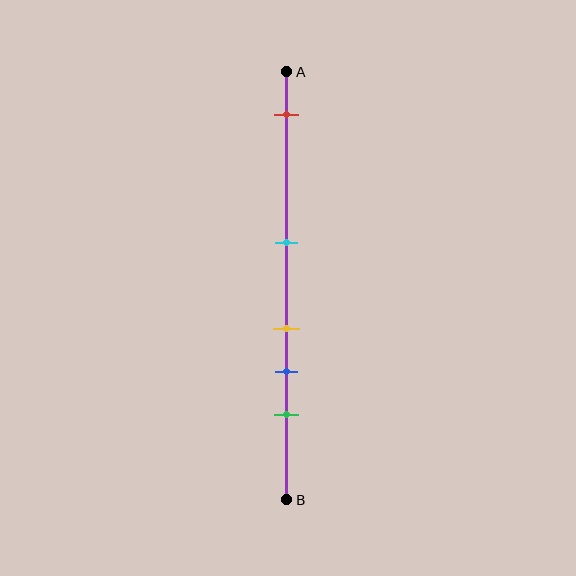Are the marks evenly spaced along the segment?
No, the marks are not evenly spaced.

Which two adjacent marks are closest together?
The yellow and blue marks are the closest adjacent pair.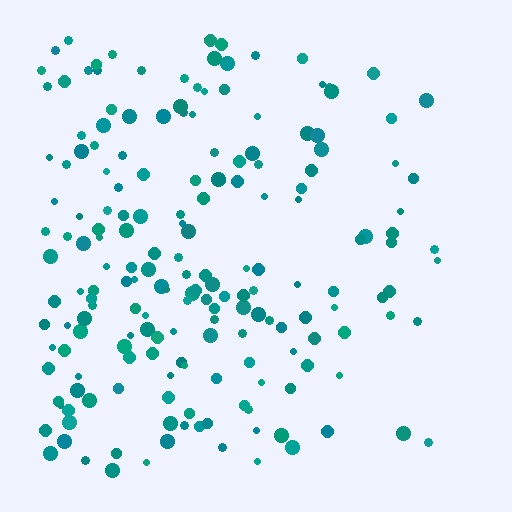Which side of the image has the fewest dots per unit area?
The right.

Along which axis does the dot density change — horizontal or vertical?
Horizontal.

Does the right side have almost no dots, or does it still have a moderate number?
Still a moderate number, just noticeably fewer than the left.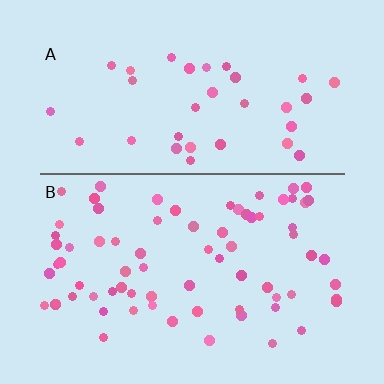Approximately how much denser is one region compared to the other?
Approximately 2.1× — region B over region A.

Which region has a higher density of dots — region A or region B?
B (the bottom).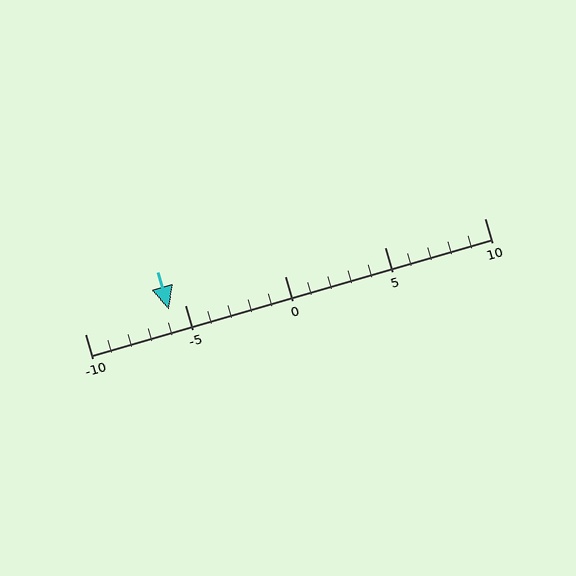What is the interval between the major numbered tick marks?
The major tick marks are spaced 5 units apart.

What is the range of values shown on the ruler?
The ruler shows values from -10 to 10.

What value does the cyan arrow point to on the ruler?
The cyan arrow points to approximately -6.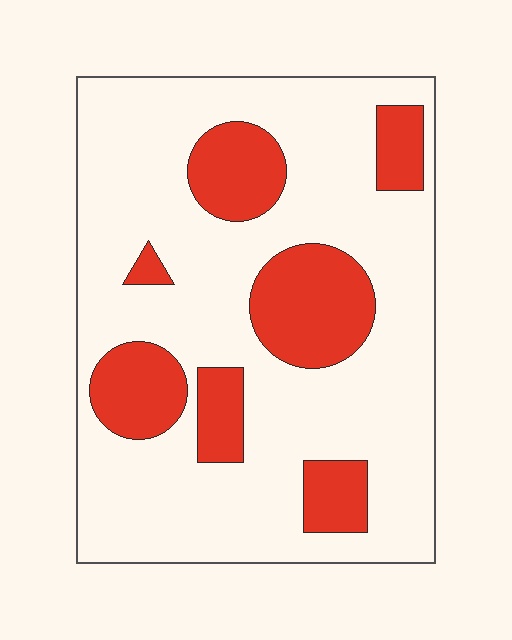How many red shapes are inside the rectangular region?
7.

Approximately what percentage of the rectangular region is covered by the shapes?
Approximately 25%.